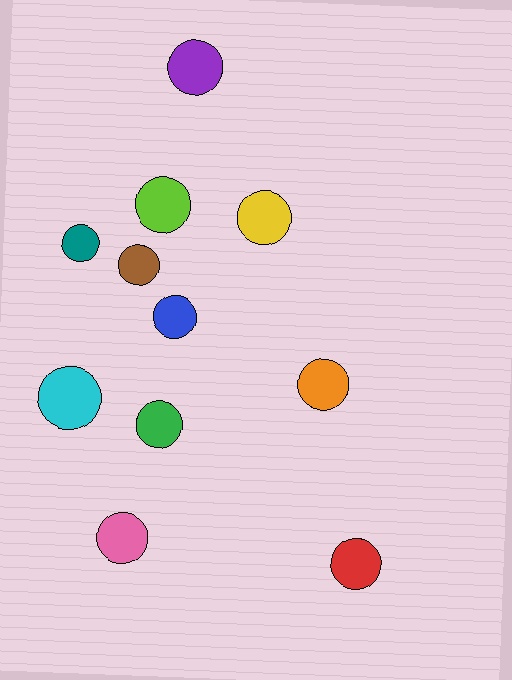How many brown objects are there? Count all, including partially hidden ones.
There is 1 brown object.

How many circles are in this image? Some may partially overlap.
There are 11 circles.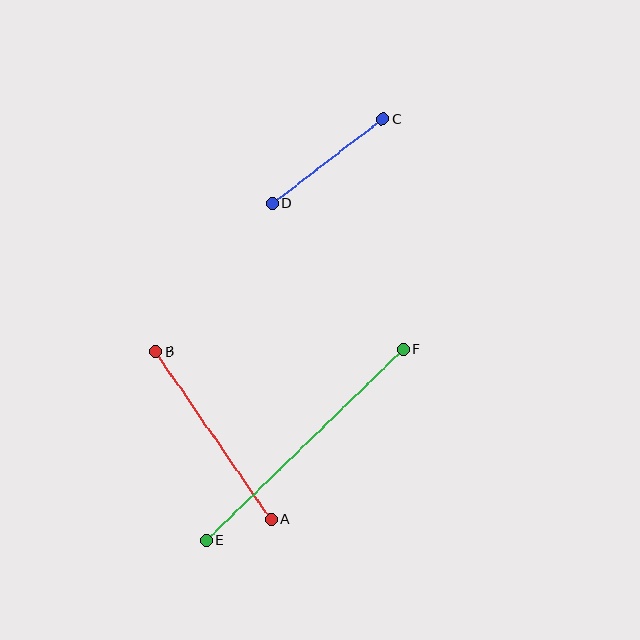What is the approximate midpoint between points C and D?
The midpoint is at approximately (328, 161) pixels.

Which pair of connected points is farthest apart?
Points E and F are farthest apart.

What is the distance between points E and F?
The distance is approximately 274 pixels.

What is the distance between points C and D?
The distance is approximately 139 pixels.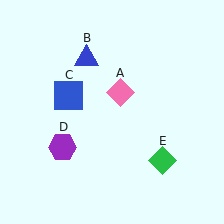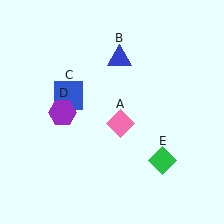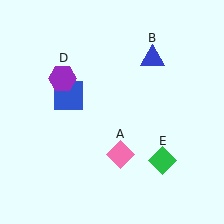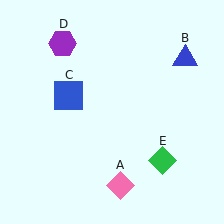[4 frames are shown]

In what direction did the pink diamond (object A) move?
The pink diamond (object A) moved down.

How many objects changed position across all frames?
3 objects changed position: pink diamond (object A), blue triangle (object B), purple hexagon (object D).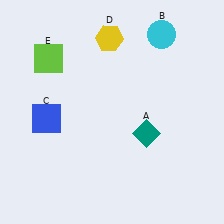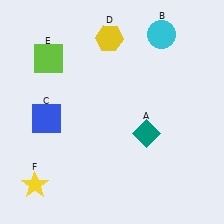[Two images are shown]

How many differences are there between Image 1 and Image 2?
There is 1 difference between the two images.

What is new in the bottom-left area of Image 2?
A yellow star (F) was added in the bottom-left area of Image 2.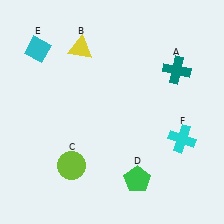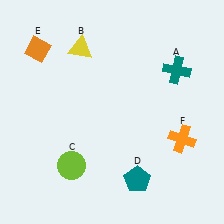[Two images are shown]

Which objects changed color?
D changed from green to teal. E changed from cyan to orange. F changed from cyan to orange.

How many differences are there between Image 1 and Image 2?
There are 3 differences between the two images.